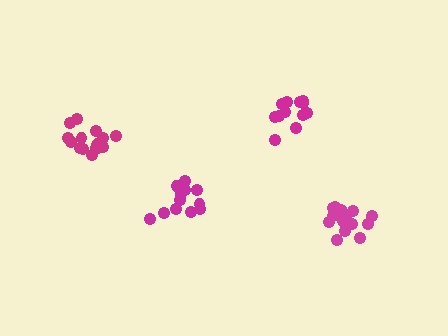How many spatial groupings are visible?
There are 4 spatial groupings.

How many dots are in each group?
Group 1: 12 dots, Group 2: 17 dots, Group 3: 12 dots, Group 4: 16 dots (57 total).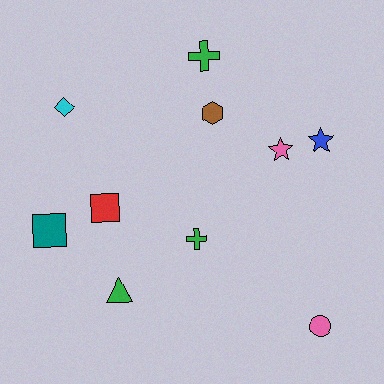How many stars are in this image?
There are 2 stars.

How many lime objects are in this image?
There are no lime objects.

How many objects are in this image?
There are 10 objects.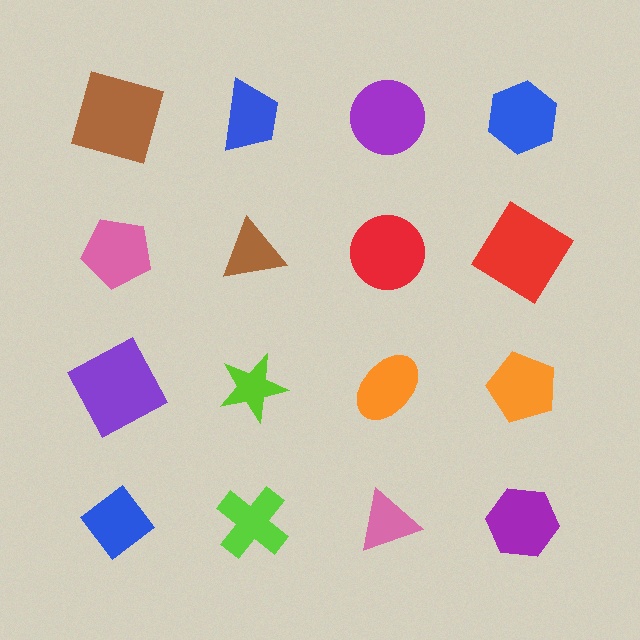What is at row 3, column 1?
A purple square.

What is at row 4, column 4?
A purple hexagon.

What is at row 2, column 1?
A pink pentagon.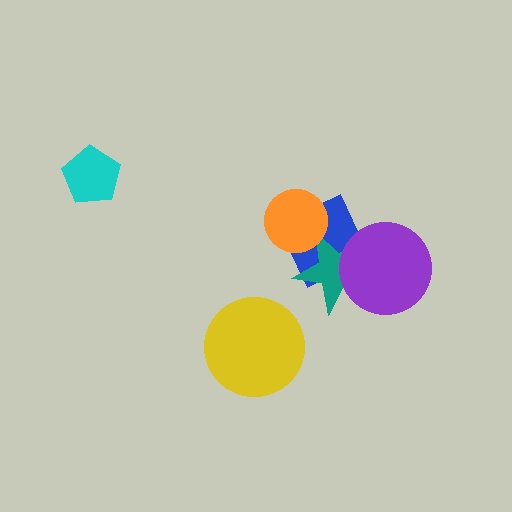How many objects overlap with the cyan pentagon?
0 objects overlap with the cyan pentagon.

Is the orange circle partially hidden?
No, no other shape covers it.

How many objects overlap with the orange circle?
2 objects overlap with the orange circle.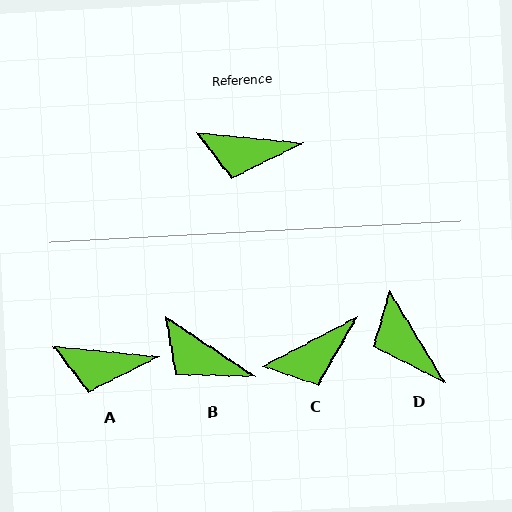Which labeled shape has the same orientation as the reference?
A.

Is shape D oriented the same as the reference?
No, it is off by about 53 degrees.